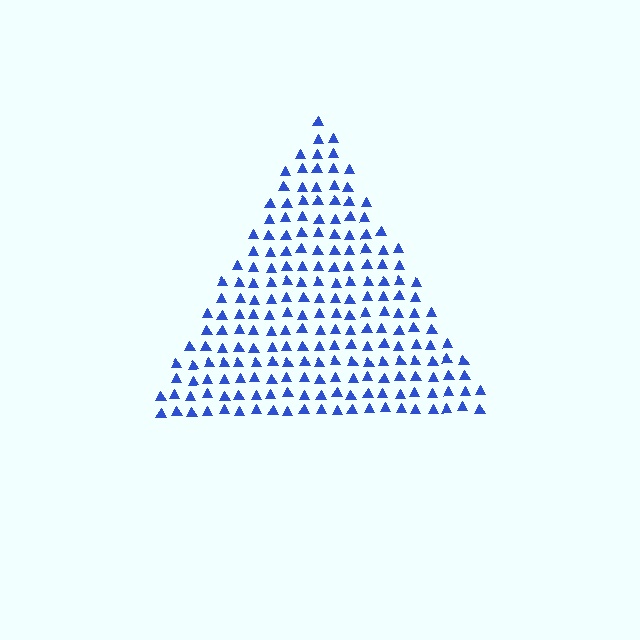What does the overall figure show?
The overall figure shows a triangle.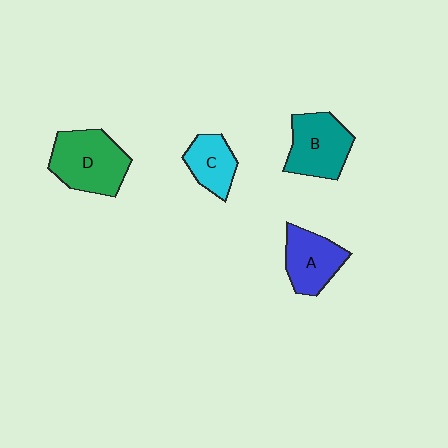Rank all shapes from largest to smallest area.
From largest to smallest: D (green), B (teal), A (blue), C (cyan).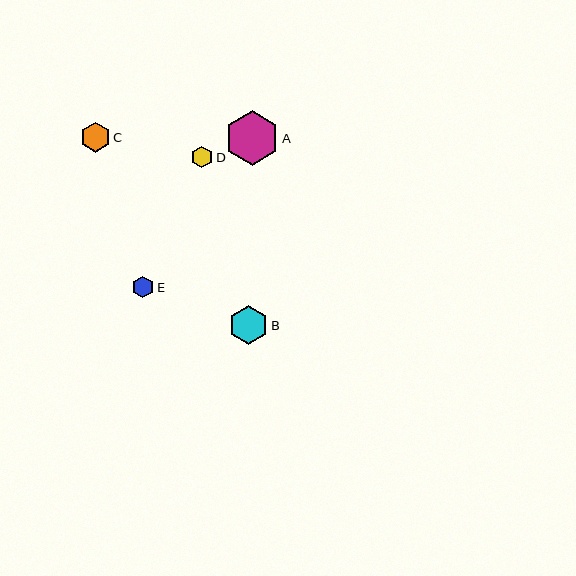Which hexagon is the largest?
Hexagon A is the largest with a size of approximately 55 pixels.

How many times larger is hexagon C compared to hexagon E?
Hexagon C is approximately 1.4 times the size of hexagon E.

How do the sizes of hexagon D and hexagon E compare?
Hexagon D and hexagon E are approximately the same size.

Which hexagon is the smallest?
Hexagon E is the smallest with a size of approximately 21 pixels.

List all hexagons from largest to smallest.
From largest to smallest: A, B, C, D, E.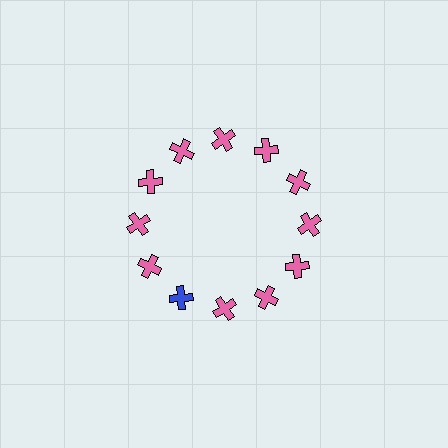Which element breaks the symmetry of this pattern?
The blue cross at roughly the 7 o'clock position breaks the symmetry. All other shapes are pink crosses.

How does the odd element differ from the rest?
It has a different color: blue instead of pink.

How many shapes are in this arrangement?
There are 12 shapes arranged in a ring pattern.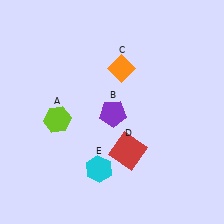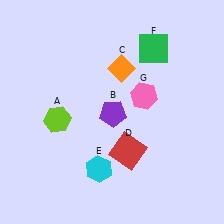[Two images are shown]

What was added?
A green square (F), a pink hexagon (G) were added in Image 2.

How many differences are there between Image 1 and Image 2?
There are 2 differences between the two images.